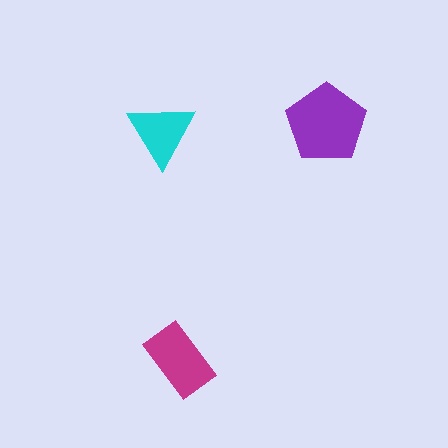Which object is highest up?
The purple pentagon is topmost.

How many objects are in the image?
There are 3 objects in the image.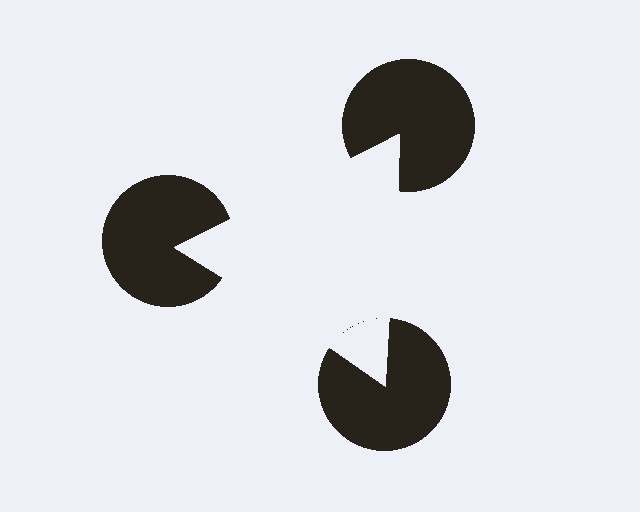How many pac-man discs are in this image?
There are 3 — one at each vertex of the illusory triangle.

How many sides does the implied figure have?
3 sides.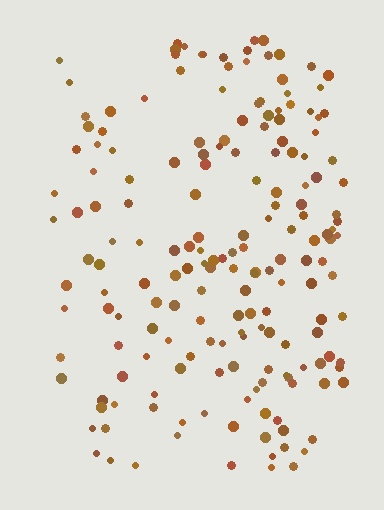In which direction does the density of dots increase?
From left to right, with the right side densest.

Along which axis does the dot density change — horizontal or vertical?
Horizontal.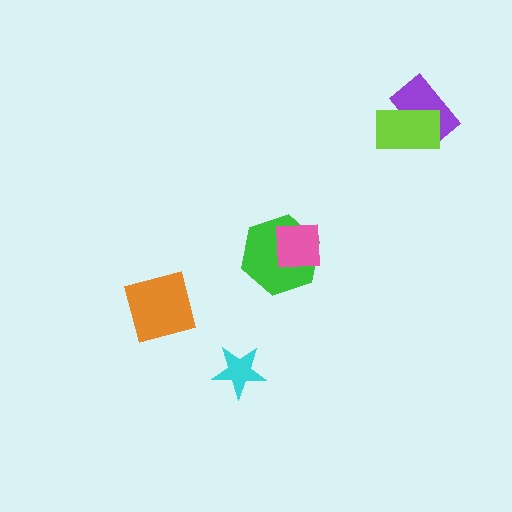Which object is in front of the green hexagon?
The pink square is in front of the green hexagon.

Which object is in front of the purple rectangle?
The lime rectangle is in front of the purple rectangle.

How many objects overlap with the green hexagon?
1 object overlaps with the green hexagon.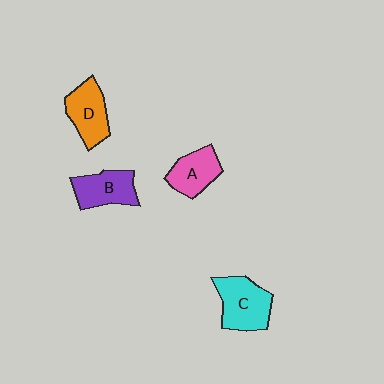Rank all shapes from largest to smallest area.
From largest to smallest: C (cyan), D (orange), B (purple), A (pink).